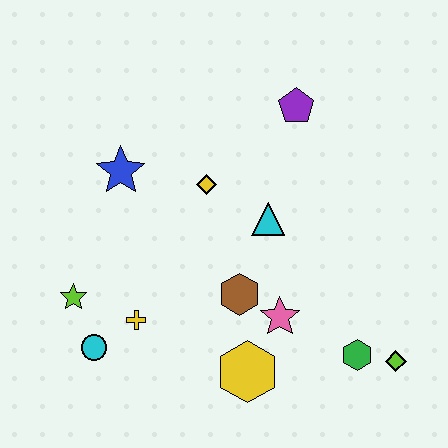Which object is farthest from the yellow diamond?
The lime diamond is farthest from the yellow diamond.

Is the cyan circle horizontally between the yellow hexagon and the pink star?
No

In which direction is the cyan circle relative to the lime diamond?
The cyan circle is to the left of the lime diamond.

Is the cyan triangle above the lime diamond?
Yes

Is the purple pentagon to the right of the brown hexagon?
Yes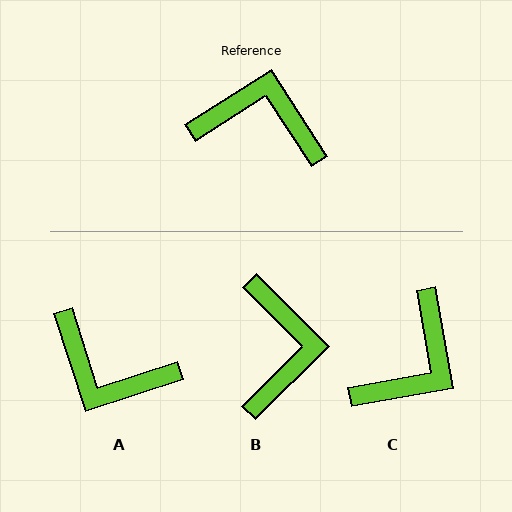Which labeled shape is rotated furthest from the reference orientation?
A, about 165 degrees away.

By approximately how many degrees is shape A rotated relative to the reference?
Approximately 165 degrees counter-clockwise.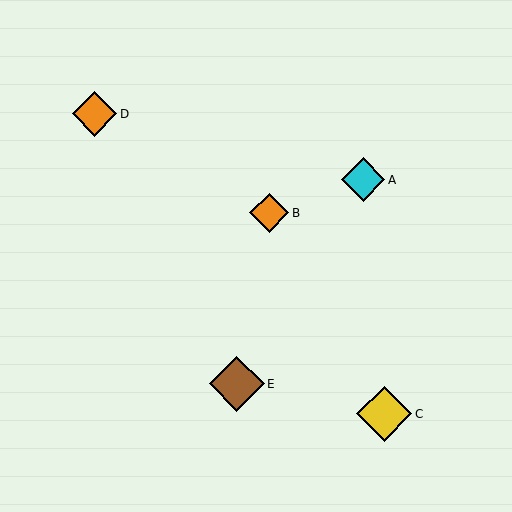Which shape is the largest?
The brown diamond (labeled E) is the largest.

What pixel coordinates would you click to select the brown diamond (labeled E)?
Click at (237, 384) to select the brown diamond E.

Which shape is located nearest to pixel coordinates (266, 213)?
The orange diamond (labeled B) at (269, 213) is nearest to that location.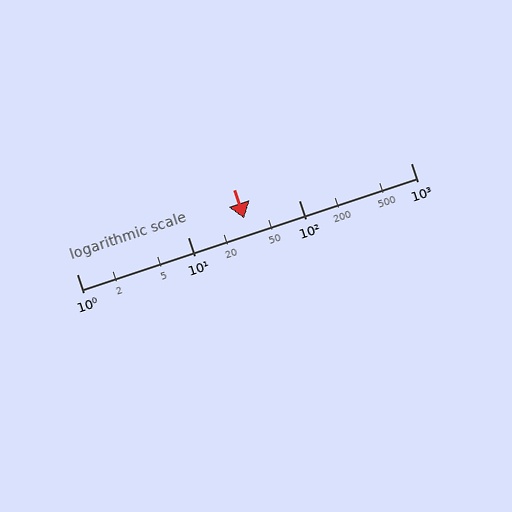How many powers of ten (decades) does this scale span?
The scale spans 3 decades, from 1 to 1000.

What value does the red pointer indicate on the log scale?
The pointer indicates approximately 32.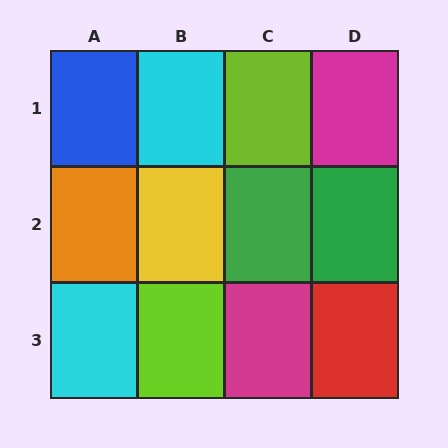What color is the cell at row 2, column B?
Yellow.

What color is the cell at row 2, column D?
Green.